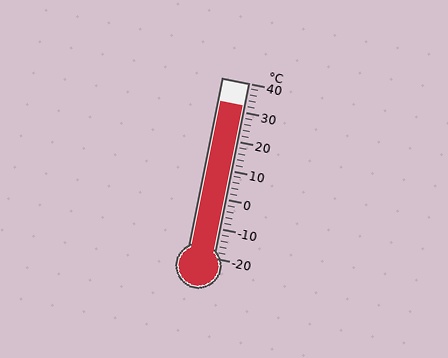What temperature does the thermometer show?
The thermometer shows approximately 32°C.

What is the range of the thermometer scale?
The thermometer scale ranges from -20°C to 40°C.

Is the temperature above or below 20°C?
The temperature is above 20°C.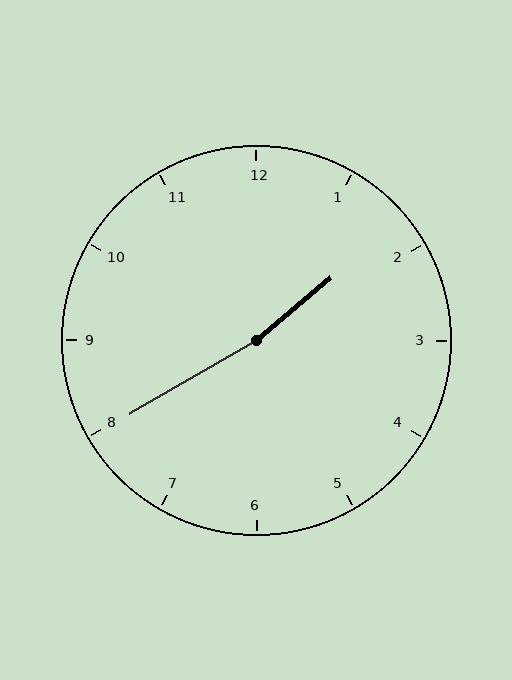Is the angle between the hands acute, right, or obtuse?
It is obtuse.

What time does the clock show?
1:40.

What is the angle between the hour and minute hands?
Approximately 170 degrees.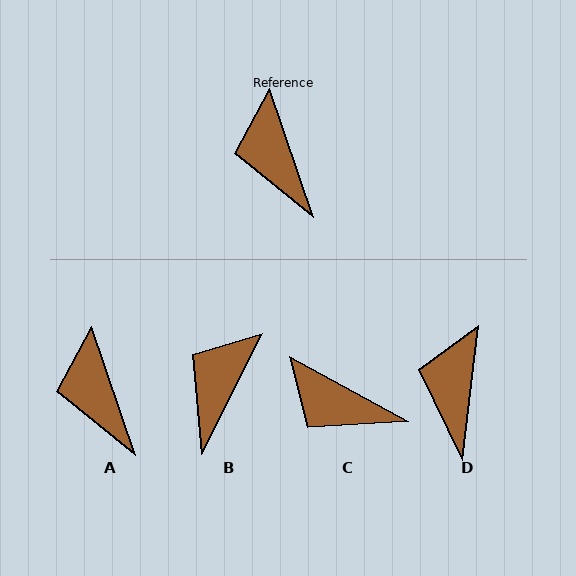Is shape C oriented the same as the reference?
No, it is off by about 42 degrees.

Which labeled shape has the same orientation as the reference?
A.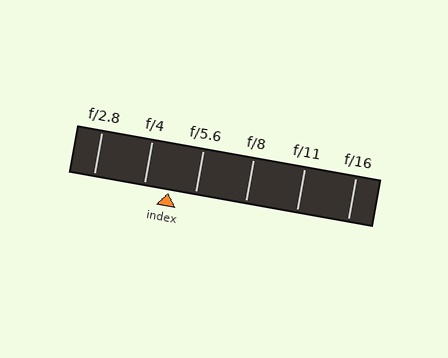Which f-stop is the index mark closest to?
The index mark is closest to f/4.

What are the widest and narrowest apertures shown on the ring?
The widest aperture shown is f/2.8 and the narrowest is f/16.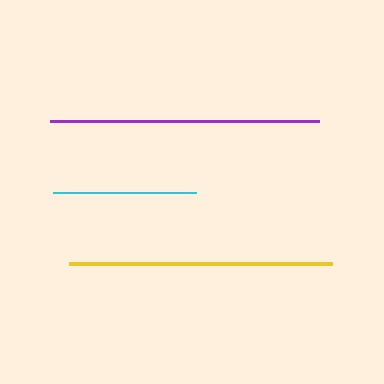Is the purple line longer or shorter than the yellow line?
The purple line is longer than the yellow line.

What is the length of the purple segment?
The purple segment is approximately 270 pixels long.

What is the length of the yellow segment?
The yellow segment is approximately 264 pixels long.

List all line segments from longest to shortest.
From longest to shortest: purple, yellow, cyan.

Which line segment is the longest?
The purple line is the longest at approximately 270 pixels.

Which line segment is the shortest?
The cyan line is the shortest at approximately 144 pixels.